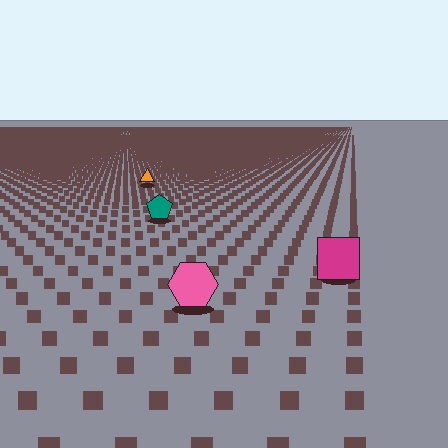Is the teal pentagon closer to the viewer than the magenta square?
No. The magenta square is closer — you can tell from the texture gradient: the ground texture is coarser near it.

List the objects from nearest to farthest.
From nearest to farthest: the pink hexagon, the magenta square, the teal pentagon, the orange triangle.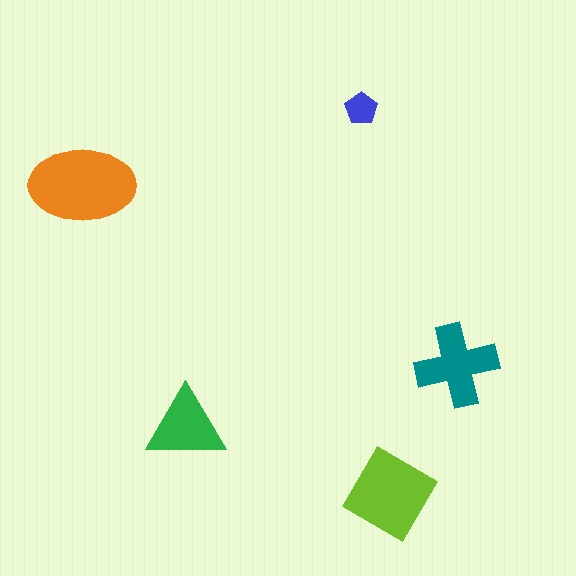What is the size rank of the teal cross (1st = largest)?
3rd.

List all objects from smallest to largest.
The blue pentagon, the green triangle, the teal cross, the lime diamond, the orange ellipse.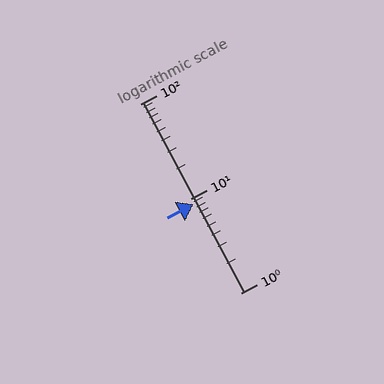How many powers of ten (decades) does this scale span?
The scale spans 2 decades, from 1 to 100.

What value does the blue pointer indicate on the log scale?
The pointer indicates approximately 8.7.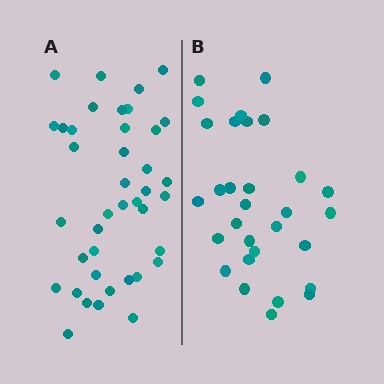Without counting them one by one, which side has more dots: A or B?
Region A (the left region) has more dots.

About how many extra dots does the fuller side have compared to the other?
Region A has roughly 10 or so more dots than region B.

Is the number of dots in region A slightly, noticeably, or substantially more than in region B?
Region A has noticeably more, but not dramatically so. The ratio is roughly 1.3 to 1.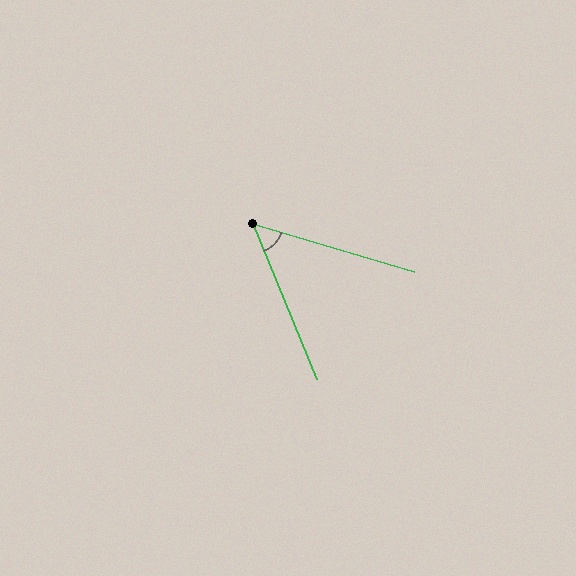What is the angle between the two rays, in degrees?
Approximately 51 degrees.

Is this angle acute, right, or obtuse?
It is acute.